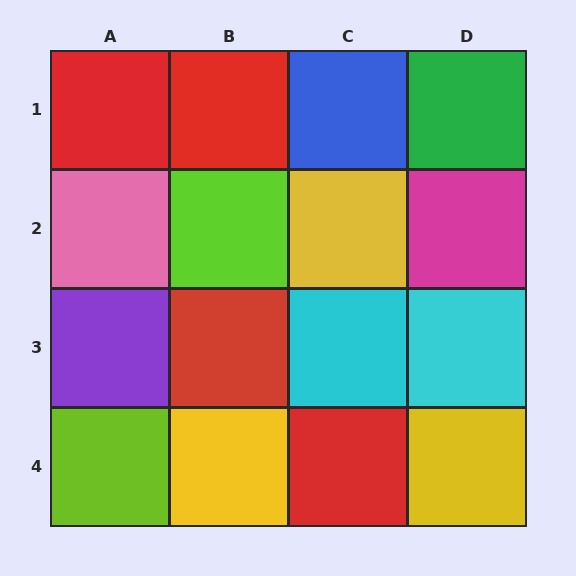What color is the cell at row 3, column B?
Red.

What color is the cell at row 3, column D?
Cyan.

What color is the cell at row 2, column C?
Yellow.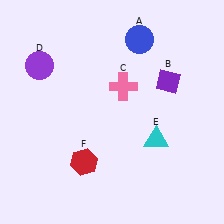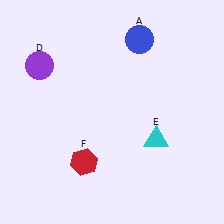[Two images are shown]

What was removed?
The purple diamond (B), the pink cross (C) were removed in Image 2.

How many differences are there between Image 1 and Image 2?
There are 2 differences between the two images.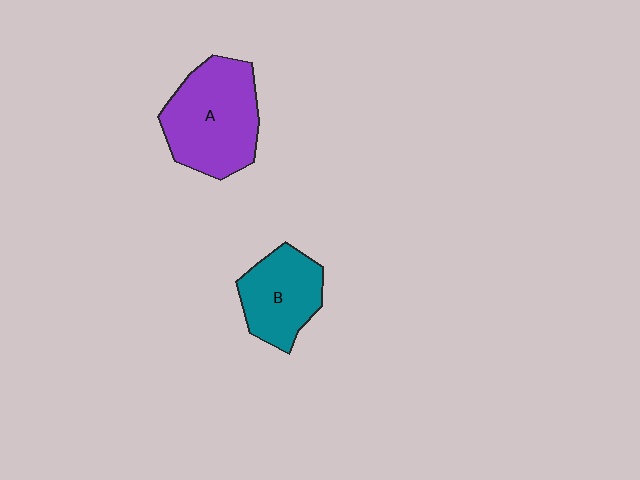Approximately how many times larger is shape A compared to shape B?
Approximately 1.5 times.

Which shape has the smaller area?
Shape B (teal).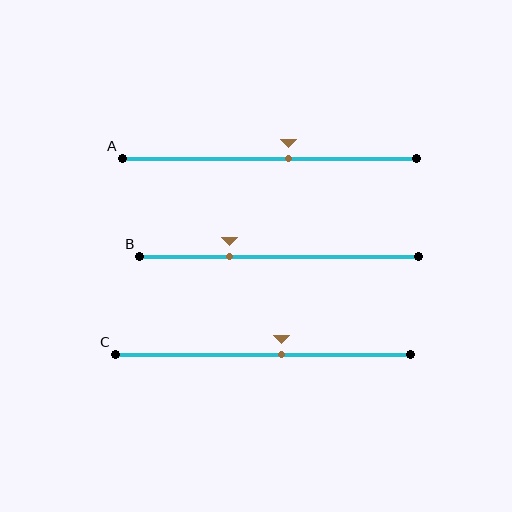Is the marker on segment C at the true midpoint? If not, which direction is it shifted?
No, the marker on segment C is shifted to the right by about 6% of the segment length.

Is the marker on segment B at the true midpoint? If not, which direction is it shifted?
No, the marker on segment B is shifted to the left by about 18% of the segment length.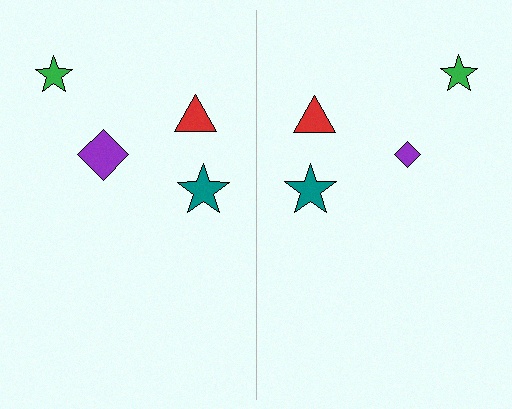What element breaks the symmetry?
The purple diamond on the right side has a different size than its mirror counterpart.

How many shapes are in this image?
There are 8 shapes in this image.